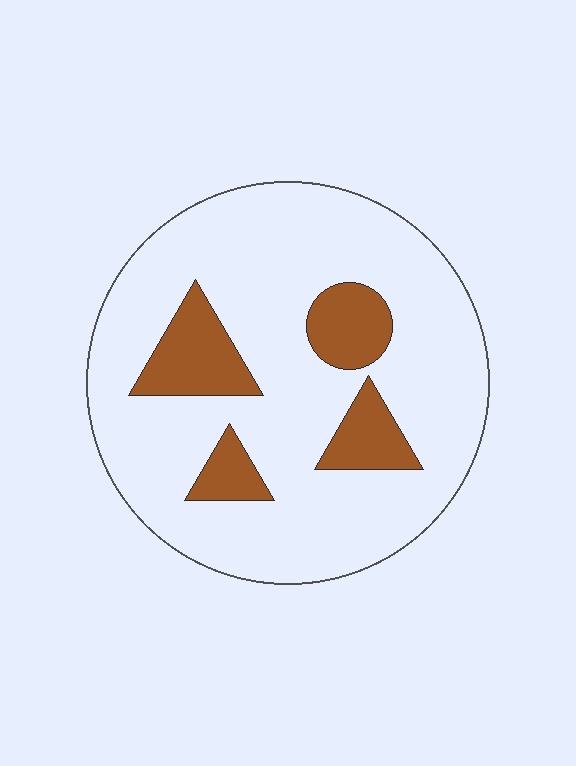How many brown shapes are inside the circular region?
4.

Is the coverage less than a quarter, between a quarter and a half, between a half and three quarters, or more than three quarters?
Less than a quarter.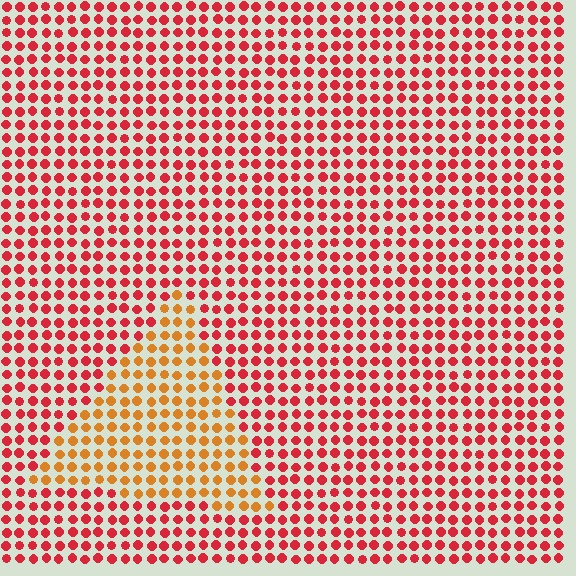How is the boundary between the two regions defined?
The boundary is defined purely by a slight shift in hue (about 38 degrees). Spacing, size, and orientation are identical on both sides.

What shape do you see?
I see a triangle.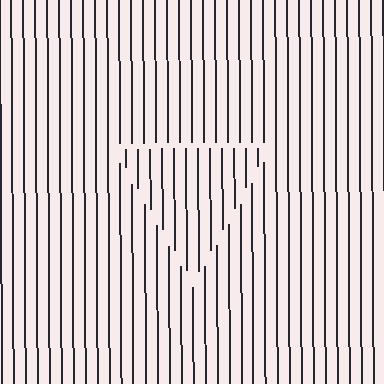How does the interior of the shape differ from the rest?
The interior of the shape contains the same grating, shifted by half a period — the contour is defined by the phase discontinuity where line-ends from the inner and outer gratings abut.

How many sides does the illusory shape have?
3 sides — the line-ends trace a triangle.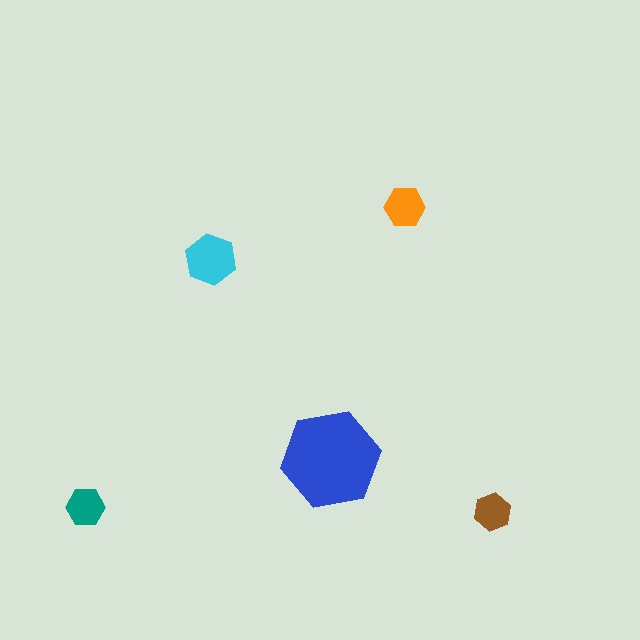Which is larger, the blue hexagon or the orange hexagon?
The blue one.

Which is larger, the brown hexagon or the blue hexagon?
The blue one.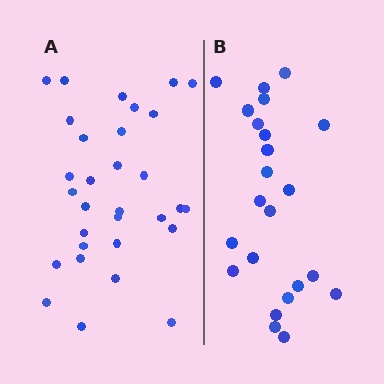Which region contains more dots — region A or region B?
Region A (the left region) has more dots.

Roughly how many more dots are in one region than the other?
Region A has roughly 8 or so more dots than region B.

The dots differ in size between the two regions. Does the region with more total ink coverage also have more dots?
No. Region B has more total ink coverage because its dots are larger, but region A actually contains more individual dots. Total area can be misleading — the number of items is what matters here.